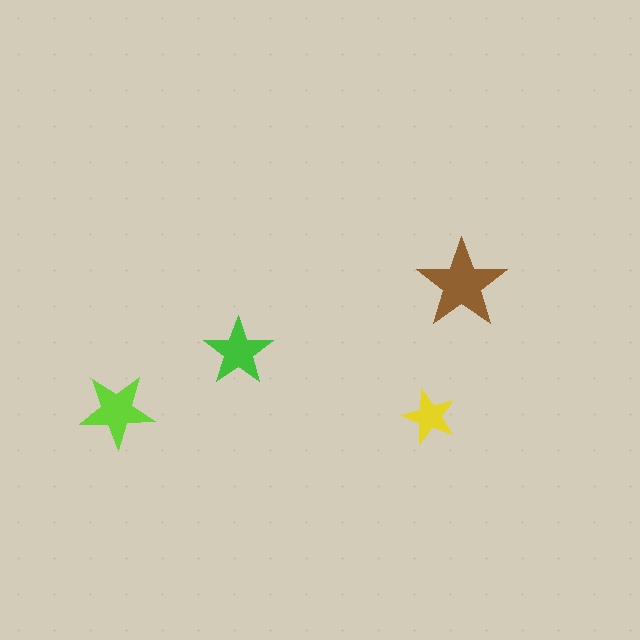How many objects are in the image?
There are 4 objects in the image.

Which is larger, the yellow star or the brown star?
The brown one.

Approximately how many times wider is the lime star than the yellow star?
About 1.5 times wider.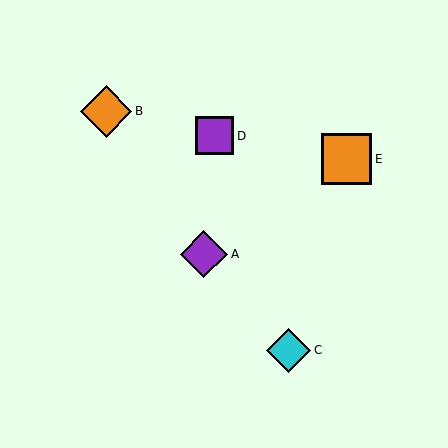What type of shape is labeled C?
Shape C is a cyan diamond.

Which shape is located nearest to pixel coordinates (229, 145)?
The purple square (labeled D) at (215, 136) is nearest to that location.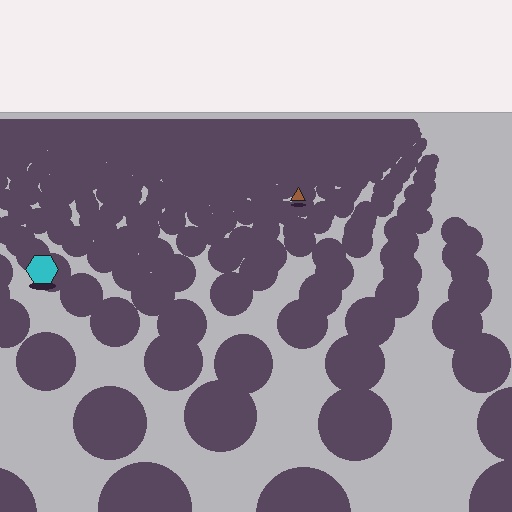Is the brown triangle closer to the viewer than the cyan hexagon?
No. The cyan hexagon is closer — you can tell from the texture gradient: the ground texture is coarser near it.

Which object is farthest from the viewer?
The brown triangle is farthest from the viewer. It appears smaller and the ground texture around it is denser.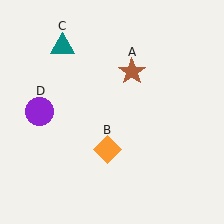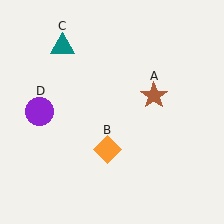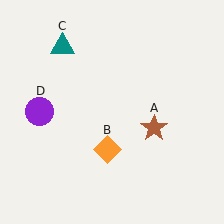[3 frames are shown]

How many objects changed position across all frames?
1 object changed position: brown star (object A).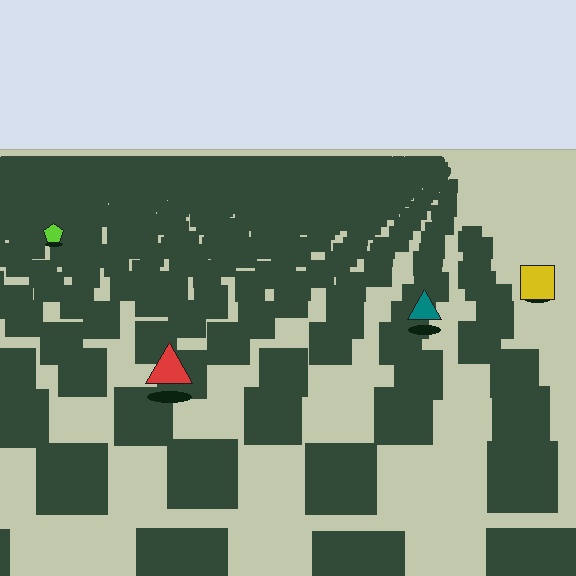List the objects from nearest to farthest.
From nearest to farthest: the red triangle, the teal triangle, the yellow square, the lime pentagon.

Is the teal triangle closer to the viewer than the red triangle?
No. The red triangle is closer — you can tell from the texture gradient: the ground texture is coarser near it.